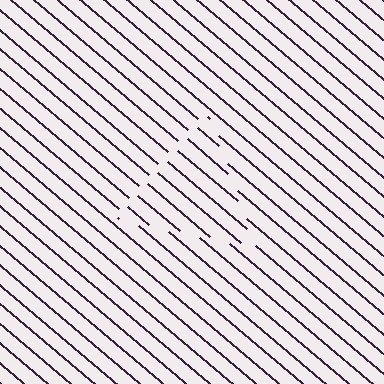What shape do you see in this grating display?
An illusory triangle. The interior of the shape contains the same grating, shifted by half a period — the contour is defined by the phase discontinuity where line-ends from the inner and outer gratings abut.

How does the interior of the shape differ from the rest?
The interior of the shape contains the same grating, shifted by half a period — the contour is defined by the phase discontinuity where line-ends from the inner and outer gratings abut.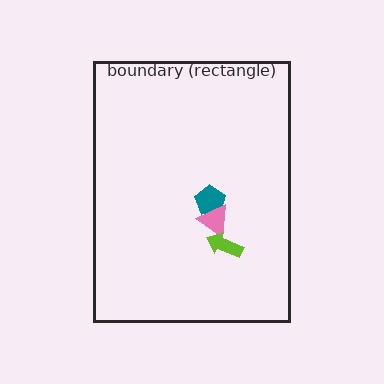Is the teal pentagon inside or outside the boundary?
Inside.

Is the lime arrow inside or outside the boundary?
Inside.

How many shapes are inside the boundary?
3 inside, 0 outside.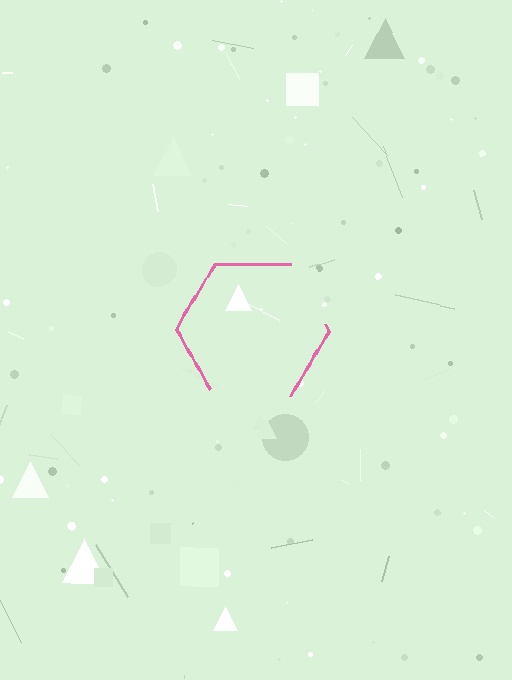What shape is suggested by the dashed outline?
The dashed outline suggests a hexagon.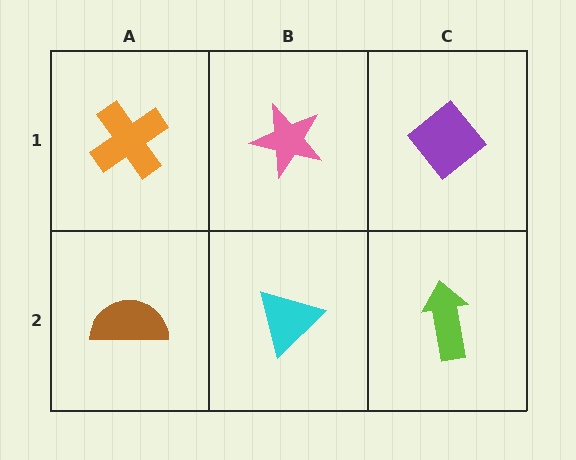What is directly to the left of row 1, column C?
A pink star.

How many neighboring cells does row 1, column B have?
3.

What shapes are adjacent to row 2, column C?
A purple diamond (row 1, column C), a cyan triangle (row 2, column B).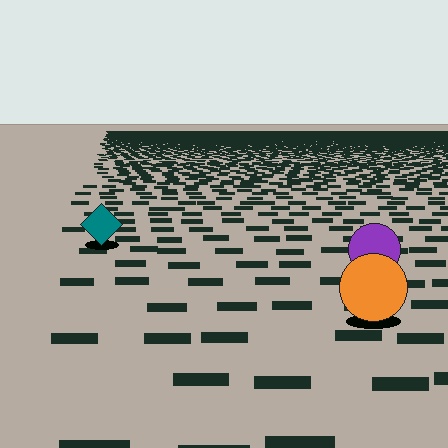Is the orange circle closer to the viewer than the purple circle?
Yes. The orange circle is closer — you can tell from the texture gradient: the ground texture is coarser near it.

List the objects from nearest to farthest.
From nearest to farthest: the orange circle, the purple circle, the teal diamond.